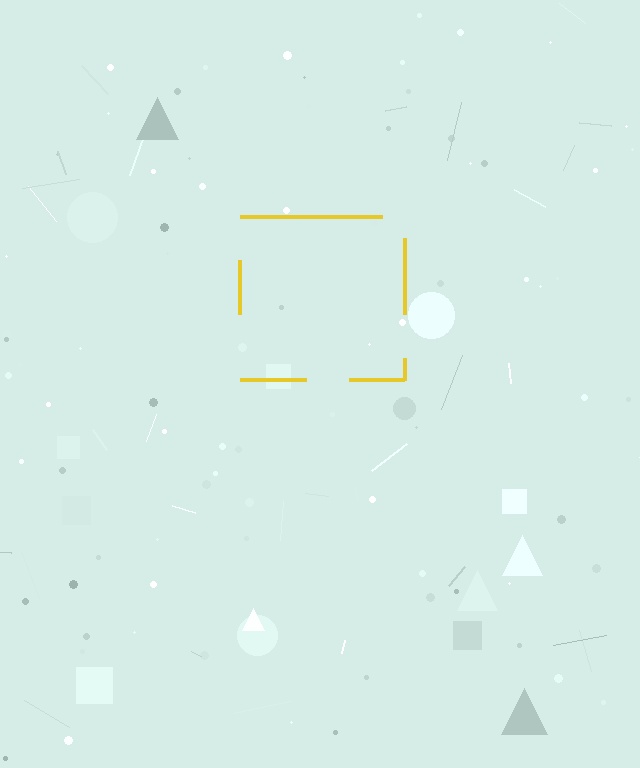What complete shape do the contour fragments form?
The contour fragments form a square.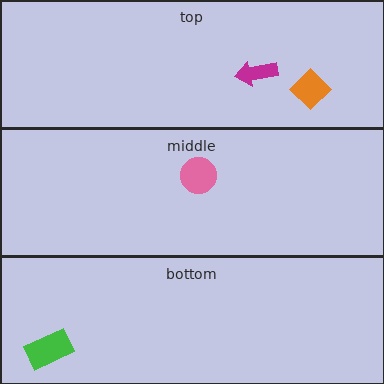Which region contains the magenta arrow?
The top region.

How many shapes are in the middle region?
1.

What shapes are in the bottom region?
The green rectangle.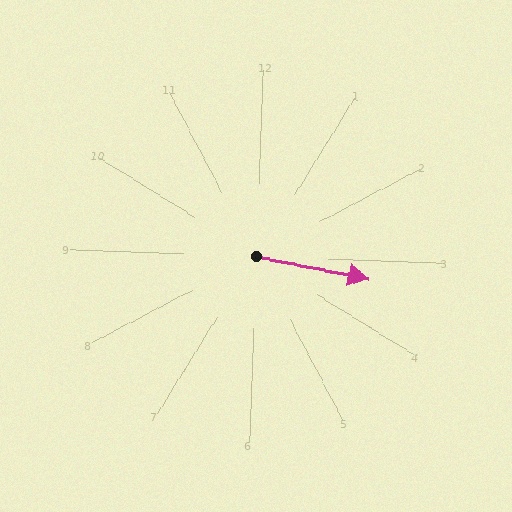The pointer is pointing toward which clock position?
Roughly 3 o'clock.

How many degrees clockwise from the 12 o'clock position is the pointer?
Approximately 99 degrees.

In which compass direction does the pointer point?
East.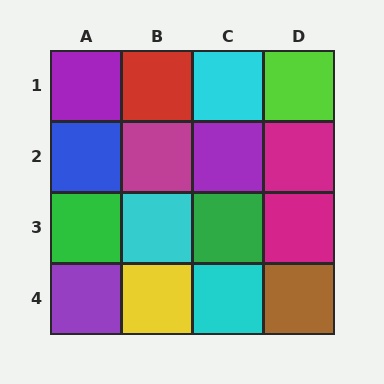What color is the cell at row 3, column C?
Green.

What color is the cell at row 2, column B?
Magenta.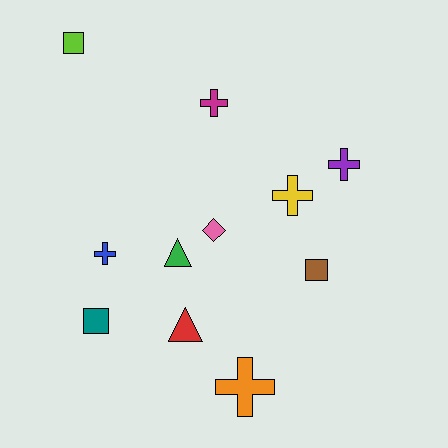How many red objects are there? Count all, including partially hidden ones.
There is 1 red object.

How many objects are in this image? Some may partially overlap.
There are 11 objects.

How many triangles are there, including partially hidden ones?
There are 2 triangles.